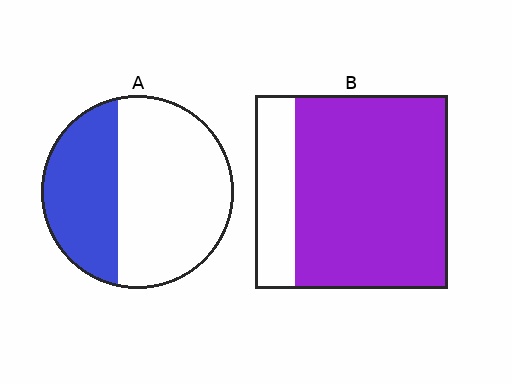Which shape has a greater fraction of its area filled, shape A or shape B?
Shape B.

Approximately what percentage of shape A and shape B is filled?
A is approximately 35% and B is approximately 80%.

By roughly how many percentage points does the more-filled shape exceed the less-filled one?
By roughly 40 percentage points (B over A).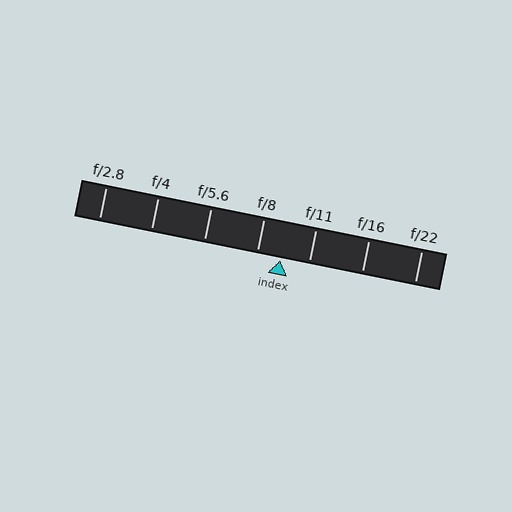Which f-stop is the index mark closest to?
The index mark is closest to f/8.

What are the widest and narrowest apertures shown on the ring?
The widest aperture shown is f/2.8 and the narrowest is f/22.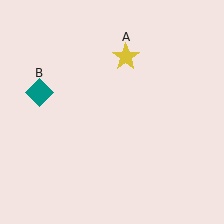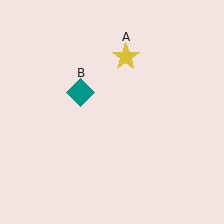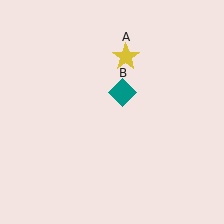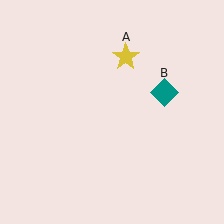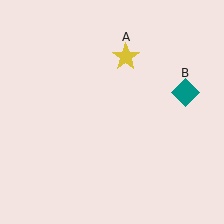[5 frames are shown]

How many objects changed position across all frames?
1 object changed position: teal diamond (object B).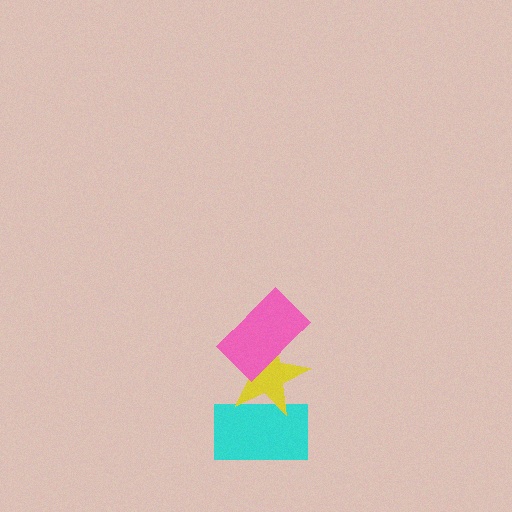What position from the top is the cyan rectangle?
The cyan rectangle is 3rd from the top.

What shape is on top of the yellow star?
The pink rectangle is on top of the yellow star.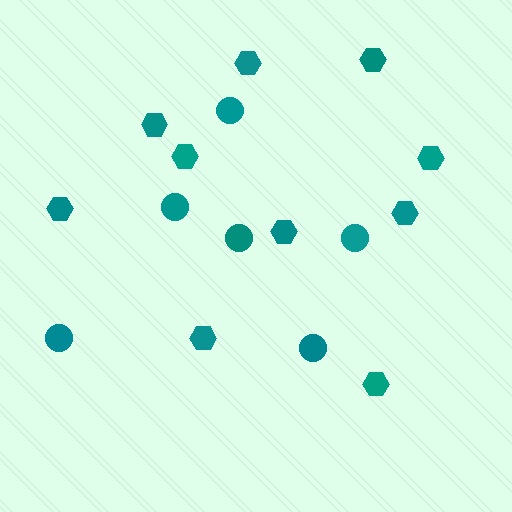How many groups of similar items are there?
There are 2 groups: one group of circles (6) and one group of hexagons (10).